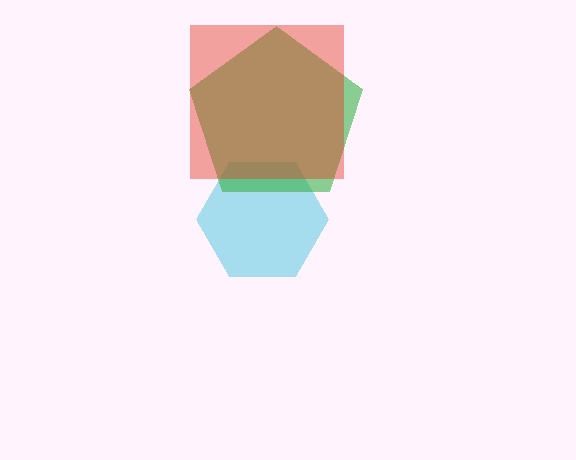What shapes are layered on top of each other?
The layered shapes are: a cyan hexagon, a green pentagon, a red square.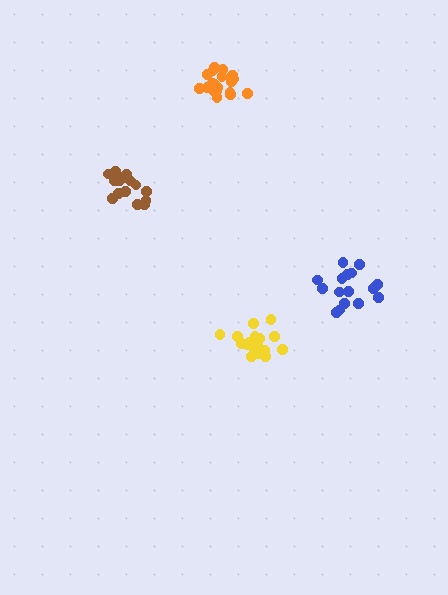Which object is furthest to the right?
The blue cluster is rightmost.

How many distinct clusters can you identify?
There are 4 distinct clusters.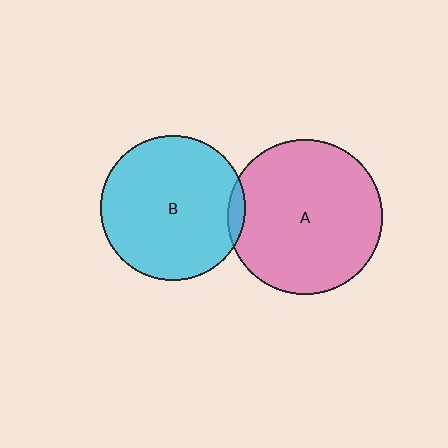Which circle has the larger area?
Circle A (pink).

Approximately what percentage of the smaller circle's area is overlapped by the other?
Approximately 5%.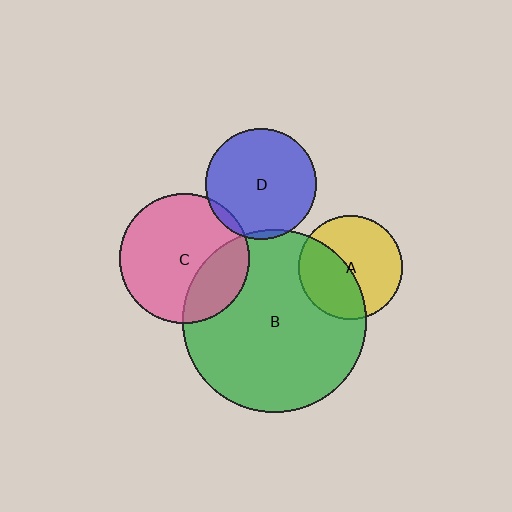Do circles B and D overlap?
Yes.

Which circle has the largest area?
Circle B (green).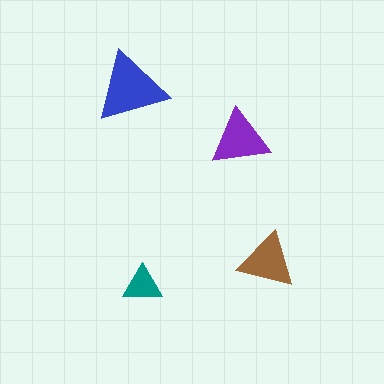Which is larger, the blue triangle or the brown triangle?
The blue one.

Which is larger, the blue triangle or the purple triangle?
The blue one.